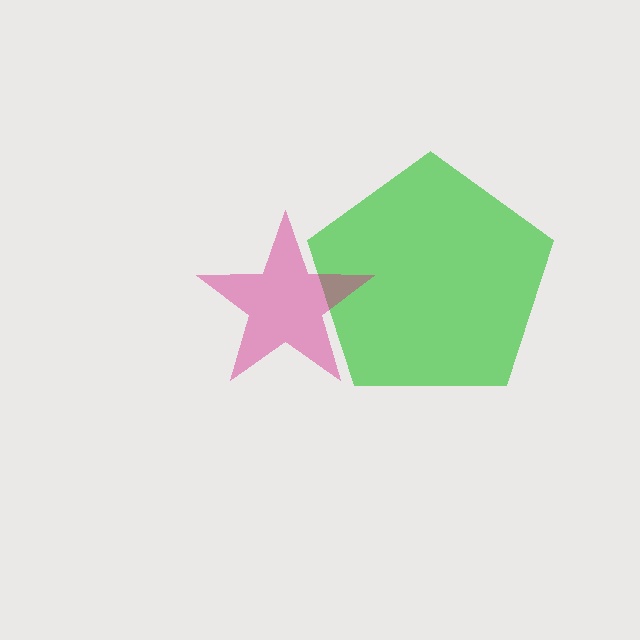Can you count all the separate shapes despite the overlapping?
Yes, there are 2 separate shapes.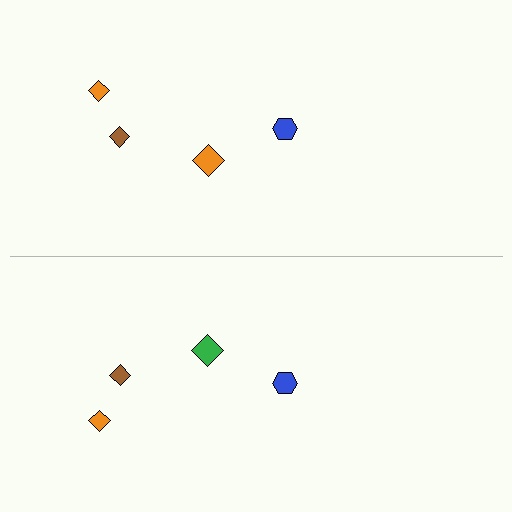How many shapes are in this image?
There are 8 shapes in this image.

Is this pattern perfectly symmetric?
No, the pattern is not perfectly symmetric. The green diamond on the bottom side breaks the symmetry — its mirror counterpart is orange.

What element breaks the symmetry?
The green diamond on the bottom side breaks the symmetry — its mirror counterpart is orange.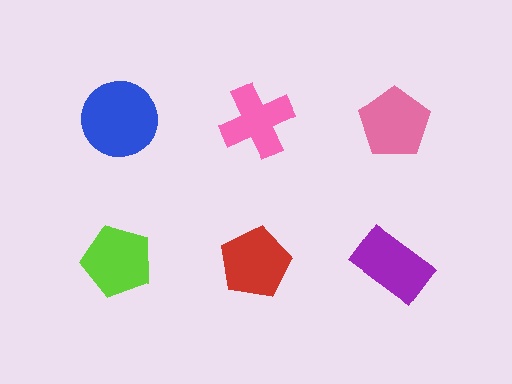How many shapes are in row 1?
3 shapes.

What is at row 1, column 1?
A blue circle.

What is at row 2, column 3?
A purple rectangle.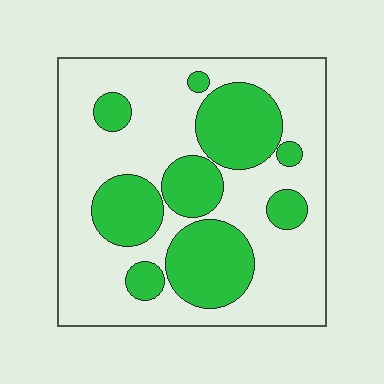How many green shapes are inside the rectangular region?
9.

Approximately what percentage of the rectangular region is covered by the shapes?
Approximately 35%.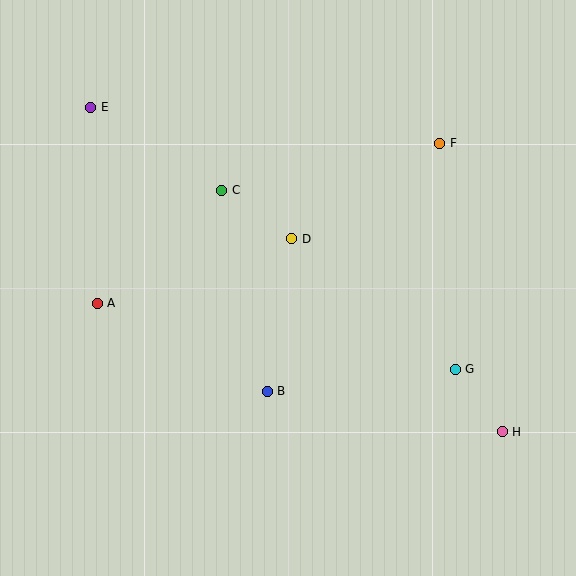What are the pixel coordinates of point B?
Point B is at (267, 391).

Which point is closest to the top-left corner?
Point E is closest to the top-left corner.